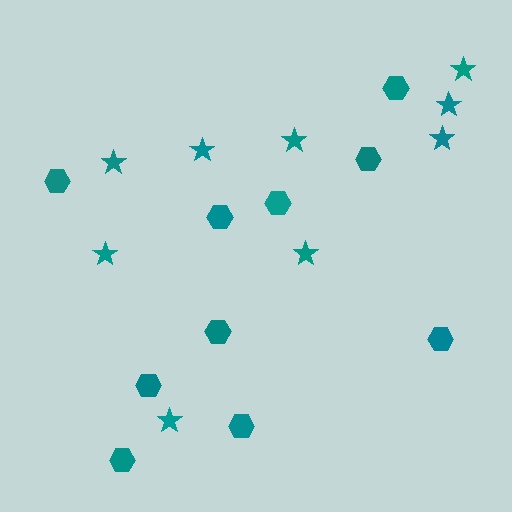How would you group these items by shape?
There are 2 groups: one group of hexagons (10) and one group of stars (9).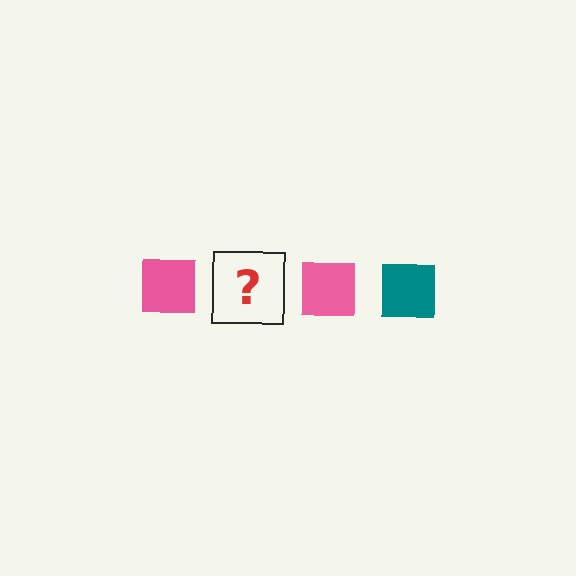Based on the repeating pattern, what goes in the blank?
The blank should be a teal square.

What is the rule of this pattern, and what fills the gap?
The rule is that the pattern cycles through pink, teal squares. The gap should be filled with a teal square.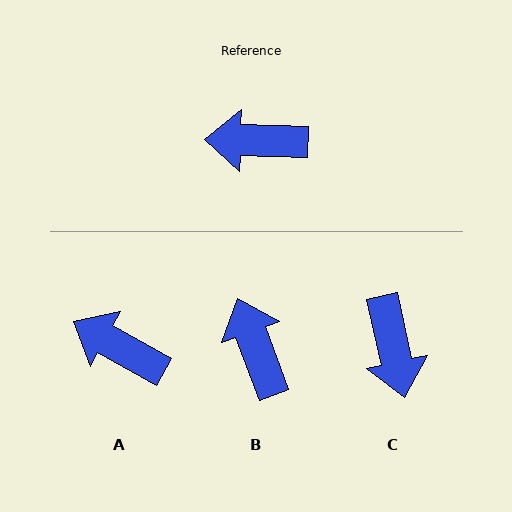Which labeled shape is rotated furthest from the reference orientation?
C, about 104 degrees away.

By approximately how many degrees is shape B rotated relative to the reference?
Approximately 68 degrees clockwise.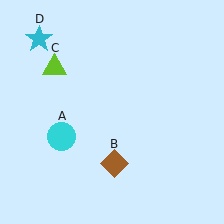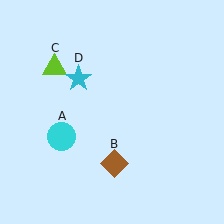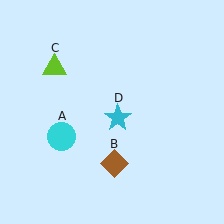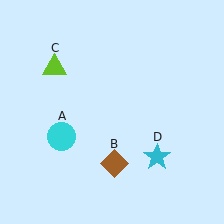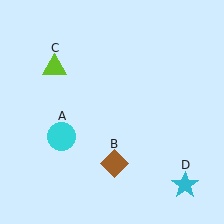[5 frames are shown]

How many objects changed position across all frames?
1 object changed position: cyan star (object D).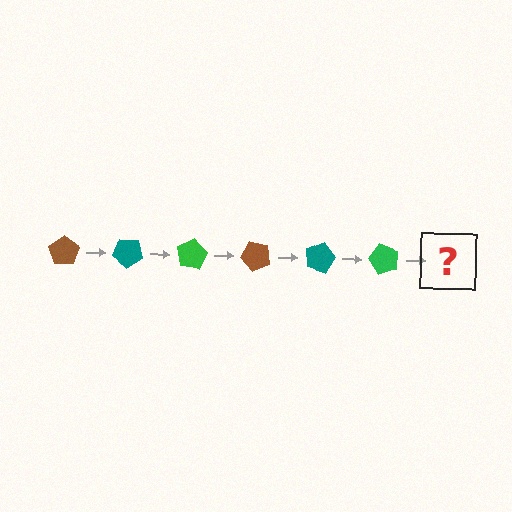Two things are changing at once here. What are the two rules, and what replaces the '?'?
The two rules are that it rotates 40 degrees each step and the color cycles through brown, teal, and green. The '?' should be a brown pentagon, rotated 240 degrees from the start.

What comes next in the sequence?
The next element should be a brown pentagon, rotated 240 degrees from the start.